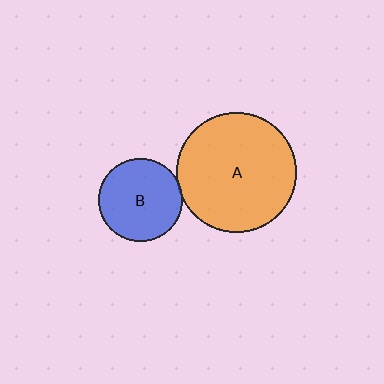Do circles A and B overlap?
Yes.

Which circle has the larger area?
Circle A (orange).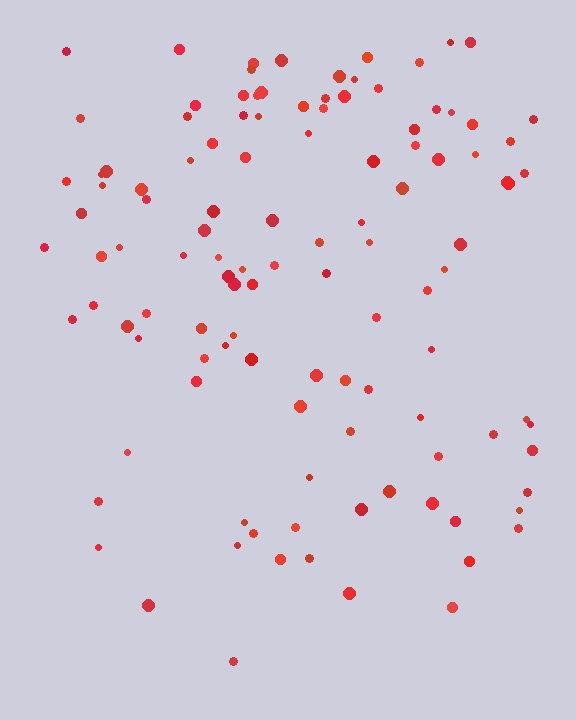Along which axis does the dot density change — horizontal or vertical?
Vertical.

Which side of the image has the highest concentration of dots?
The top.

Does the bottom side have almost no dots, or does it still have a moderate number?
Still a moderate number, just noticeably fewer than the top.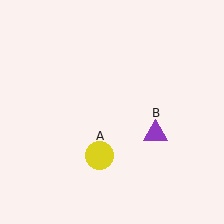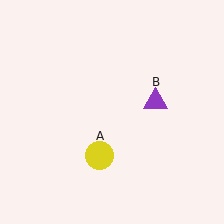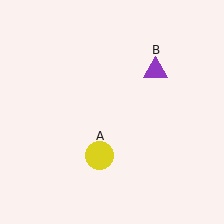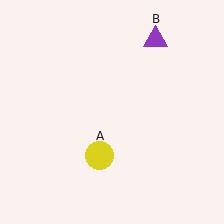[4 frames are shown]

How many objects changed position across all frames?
1 object changed position: purple triangle (object B).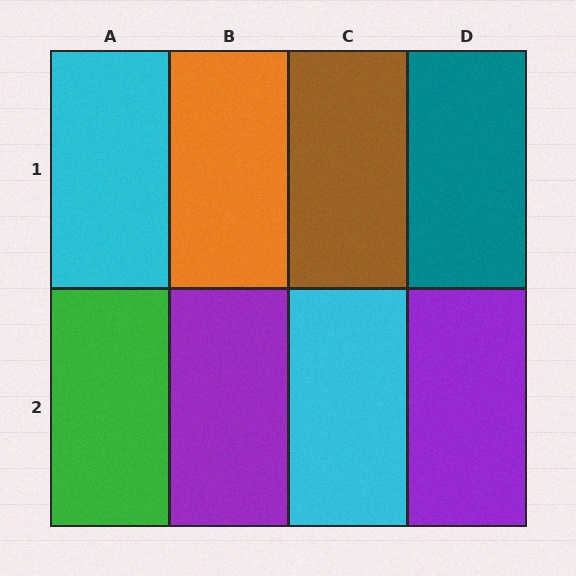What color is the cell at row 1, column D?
Teal.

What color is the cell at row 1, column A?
Cyan.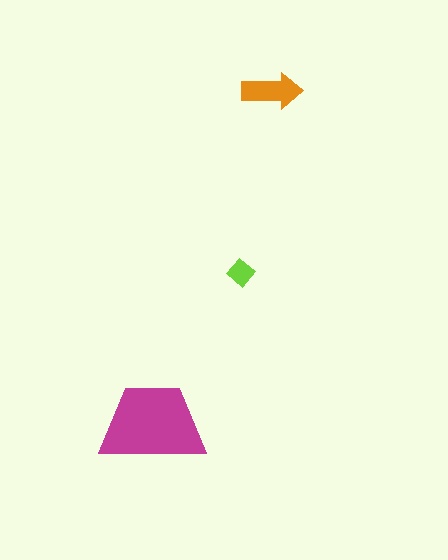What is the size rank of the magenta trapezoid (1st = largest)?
1st.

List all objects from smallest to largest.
The lime diamond, the orange arrow, the magenta trapezoid.